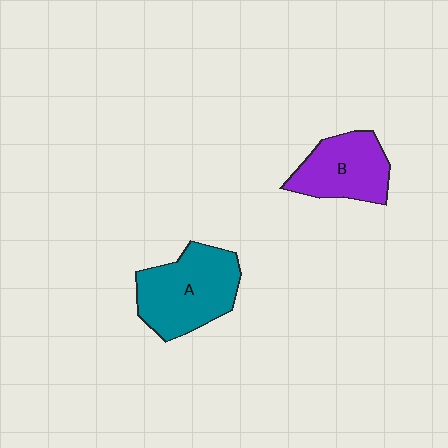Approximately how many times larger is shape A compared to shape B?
Approximately 1.3 times.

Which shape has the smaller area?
Shape B (purple).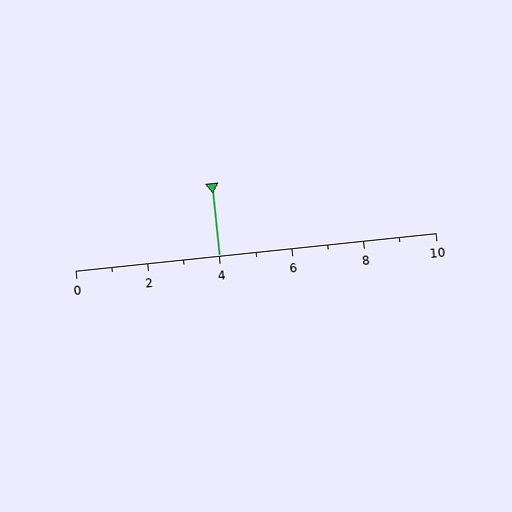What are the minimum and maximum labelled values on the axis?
The axis runs from 0 to 10.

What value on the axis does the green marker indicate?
The marker indicates approximately 4.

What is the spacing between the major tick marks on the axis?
The major ticks are spaced 2 apart.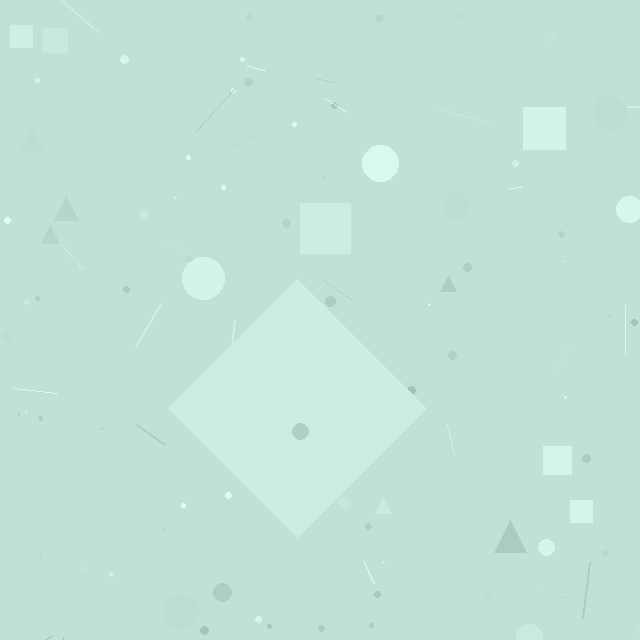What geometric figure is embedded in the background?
A diamond is embedded in the background.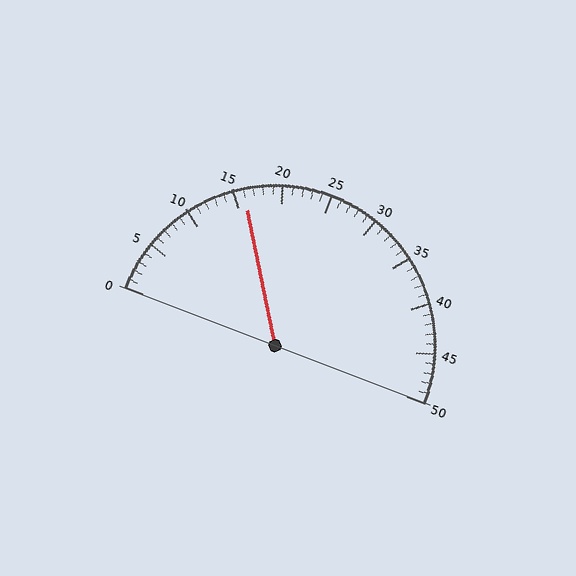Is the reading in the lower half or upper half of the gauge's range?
The reading is in the lower half of the range (0 to 50).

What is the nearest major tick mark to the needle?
The nearest major tick mark is 15.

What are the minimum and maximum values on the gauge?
The gauge ranges from 0 to 50.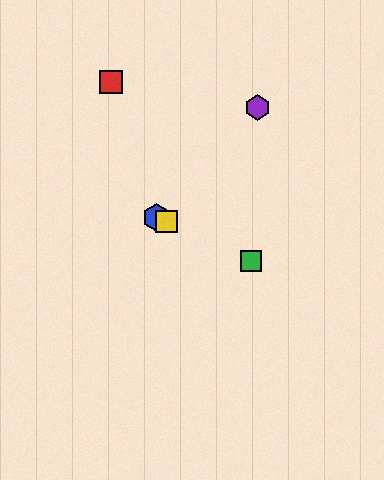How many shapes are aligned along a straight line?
3 shapes (the blue hexagon, the green square, the yellow square) are aligned along a straight line.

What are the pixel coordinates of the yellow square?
The yellow square is at (166, 222).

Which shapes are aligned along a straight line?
The blue hexagon, the green square, the yellow square are aligned along a straight line.